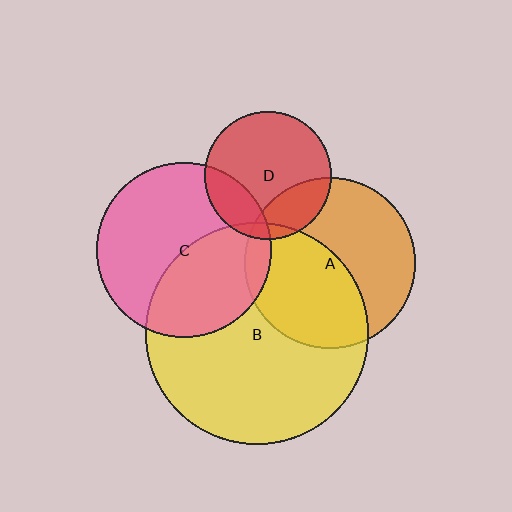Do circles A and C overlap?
Yes.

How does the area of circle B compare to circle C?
Approximately 1.6 times.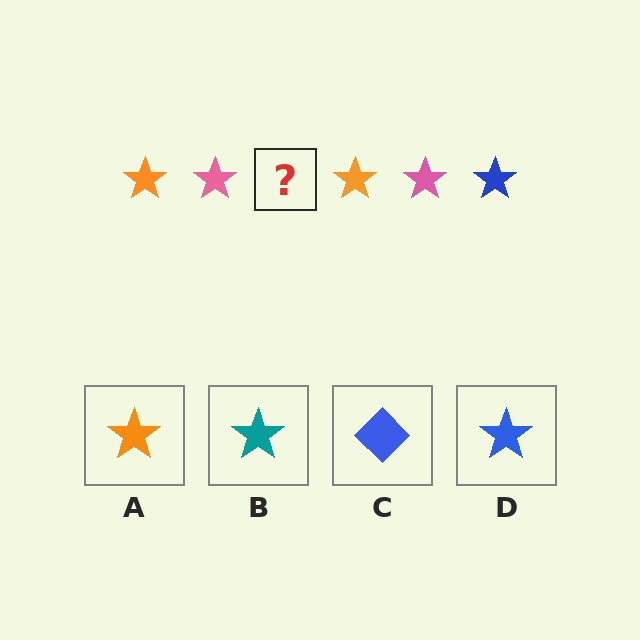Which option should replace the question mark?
Option D.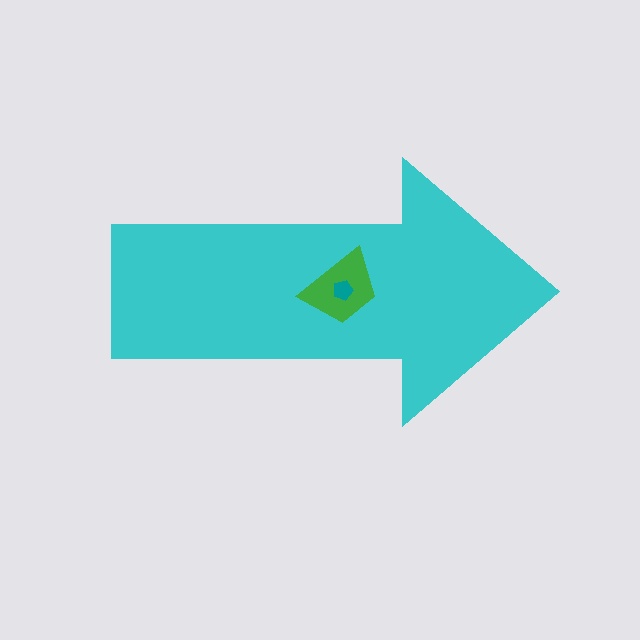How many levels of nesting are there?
3.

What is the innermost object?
The teal pentagon.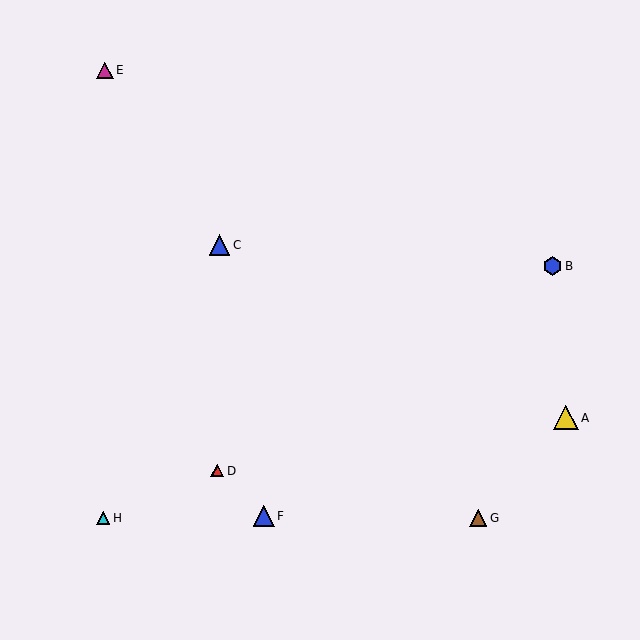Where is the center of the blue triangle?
The center of the blue triangle is at (220, 245).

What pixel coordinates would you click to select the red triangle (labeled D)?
Click at (217, 471) to select the red triangle D.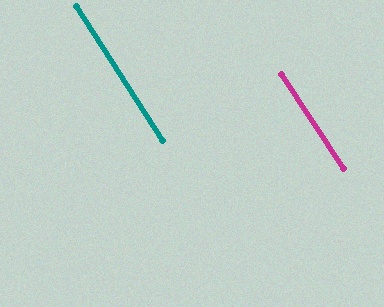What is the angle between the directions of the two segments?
Approximately 1 degree.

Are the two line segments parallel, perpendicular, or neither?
Parallel — their directions differ by only 0.6°.